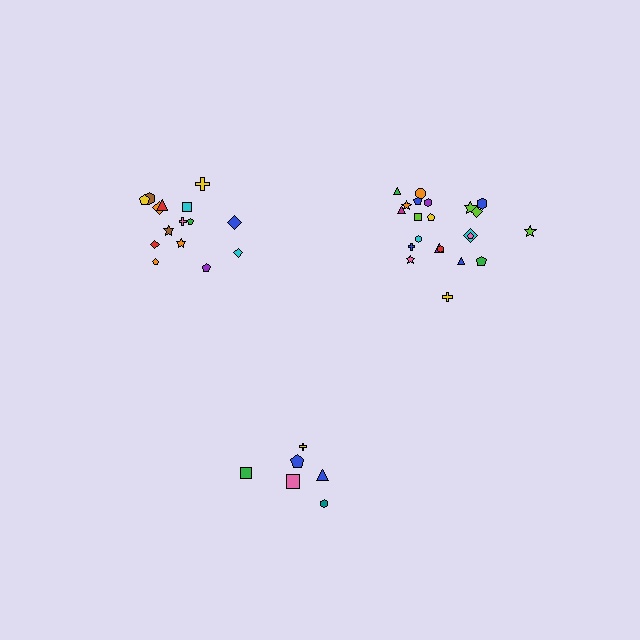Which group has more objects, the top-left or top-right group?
The top-right group.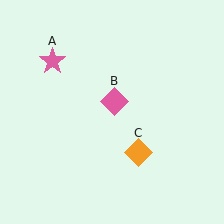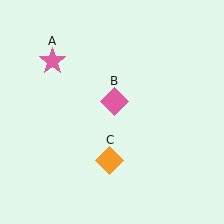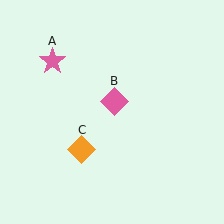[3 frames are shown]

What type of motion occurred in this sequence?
The orange diamond (object C) rotated clockwise around the center of the scene.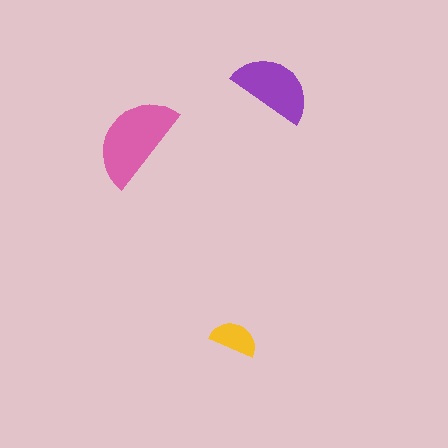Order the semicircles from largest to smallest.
the pink one, the purple one, the yellow one.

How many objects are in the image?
There are 3 objects in the image.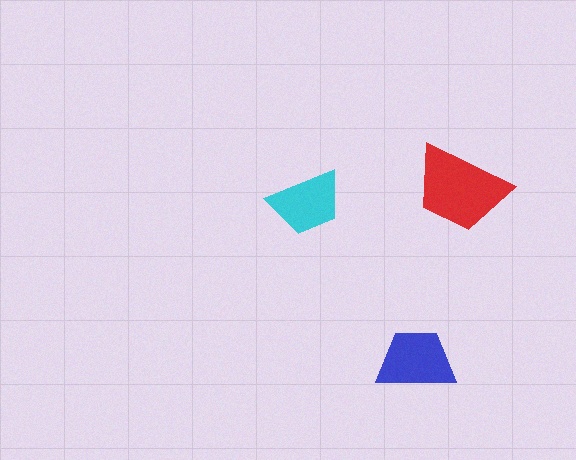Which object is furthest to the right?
The red trapezoid is rightmost.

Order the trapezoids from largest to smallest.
the red one, the blue one, the cyan one.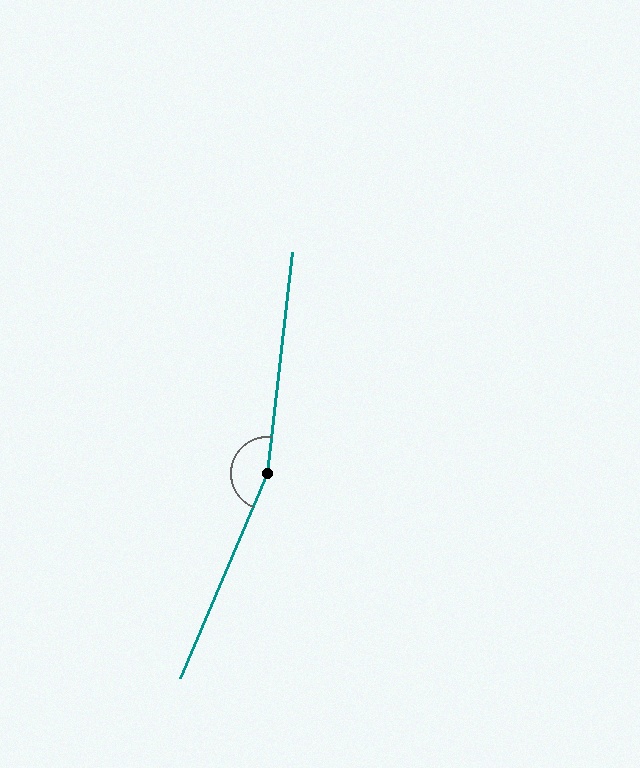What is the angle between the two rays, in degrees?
Approximately 164 degrees.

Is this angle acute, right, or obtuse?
It is obtuse.